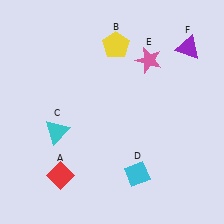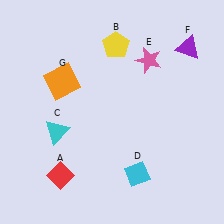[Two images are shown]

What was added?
An orange square (G) was added in Image 2.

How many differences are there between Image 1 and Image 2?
There is 1 difference between the two images.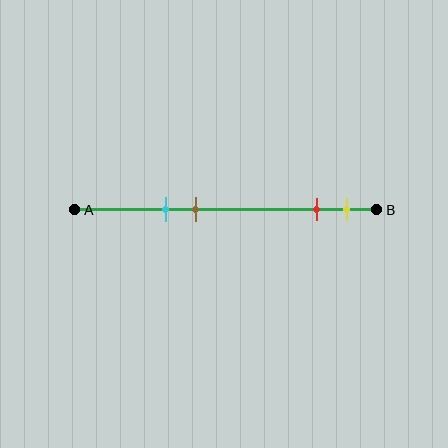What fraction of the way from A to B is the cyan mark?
The cyan mark is approximately 30% (0.3) of the way from A to B.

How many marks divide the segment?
There are 4 marks dividing the segment.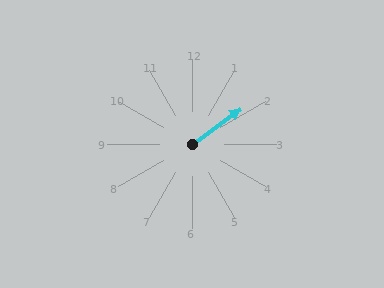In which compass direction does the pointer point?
Northeast.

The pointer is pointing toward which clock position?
Roughly 2 o'clock.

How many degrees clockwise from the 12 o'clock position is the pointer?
Approximately 54 degrees.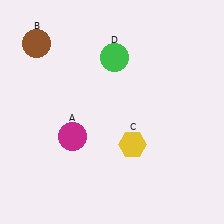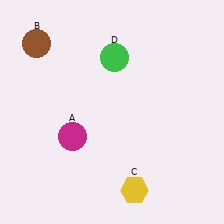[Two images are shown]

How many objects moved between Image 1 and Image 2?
1 object moved between the two images.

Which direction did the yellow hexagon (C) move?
The yellow hexagon (C) moved down.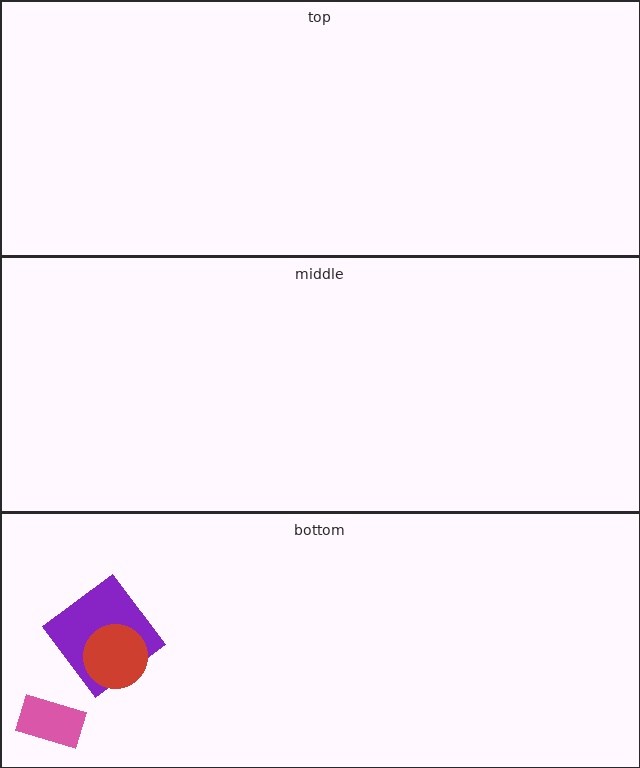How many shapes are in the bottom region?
3.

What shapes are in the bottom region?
The purple diamond, the pink rectangle, the red circle.